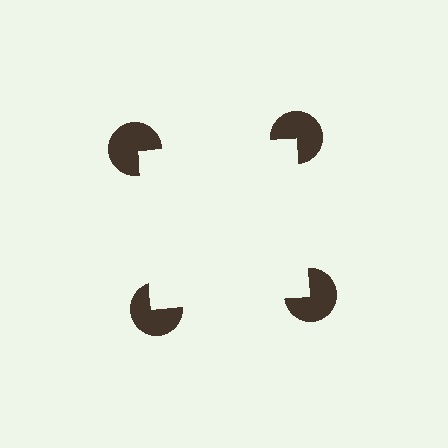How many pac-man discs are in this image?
There are 4 — one at each vertex of the illusory square.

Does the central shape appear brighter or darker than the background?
It typically appears slightly brighter than the background, even though no actual brightness change is drawn.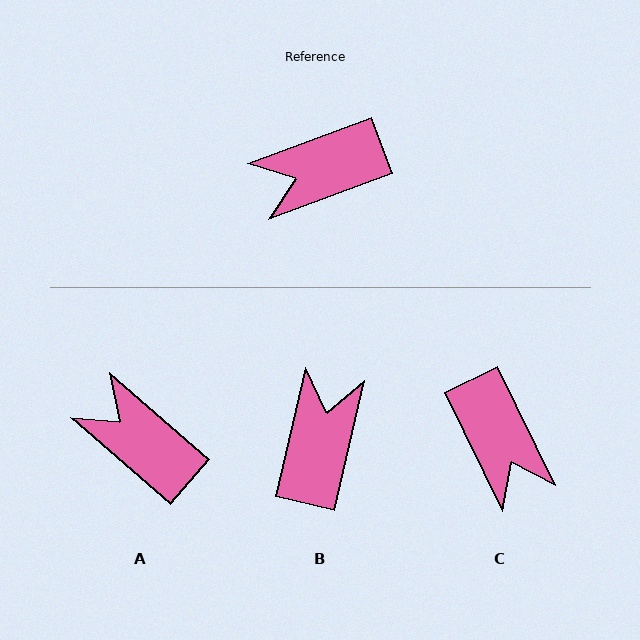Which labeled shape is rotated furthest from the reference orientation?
B, about 123 degrees away.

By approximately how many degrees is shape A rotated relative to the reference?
Approximately 61 degrees clockwise.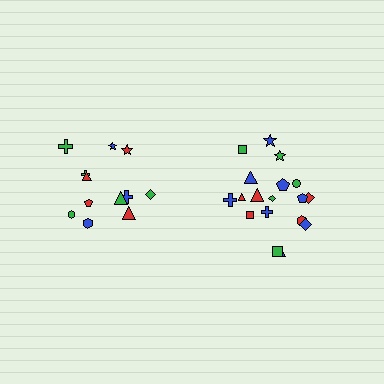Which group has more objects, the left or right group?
The right group.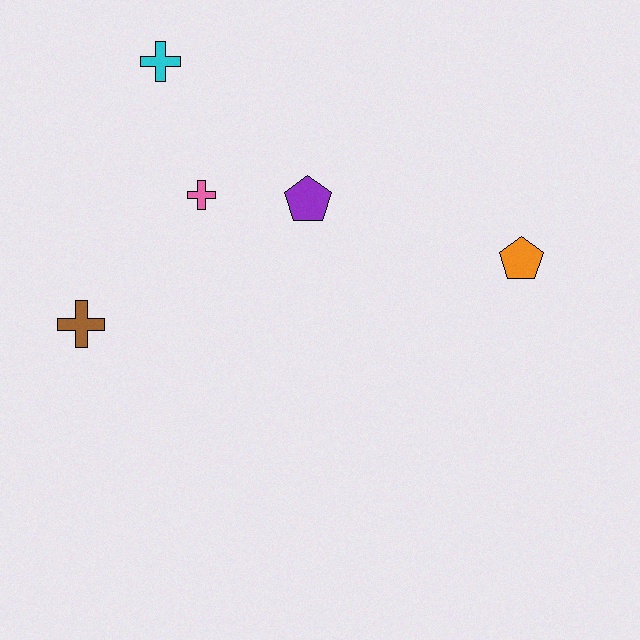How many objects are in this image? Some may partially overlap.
There are 5 objects.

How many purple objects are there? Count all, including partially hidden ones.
There is 1 purple object.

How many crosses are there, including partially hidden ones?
There are 3 crosses.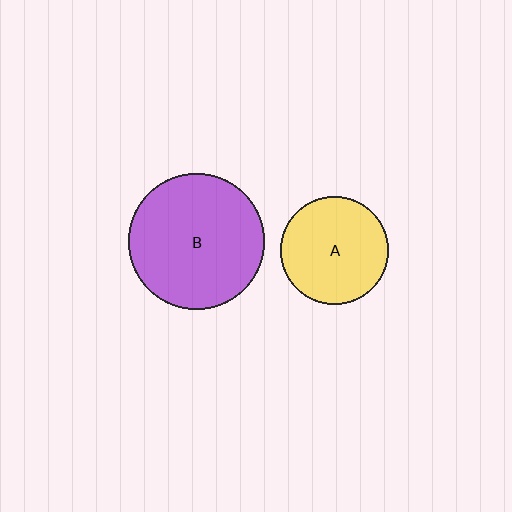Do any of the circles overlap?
No, none of the circles overlap.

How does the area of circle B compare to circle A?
Approximately 1.6 times.